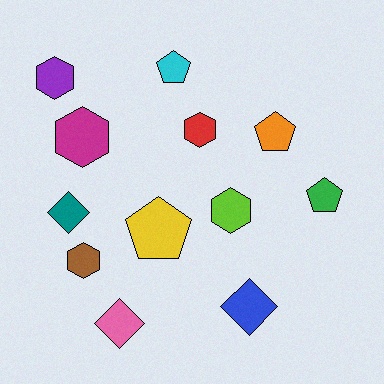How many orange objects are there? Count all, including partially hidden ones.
There is 1 orange object.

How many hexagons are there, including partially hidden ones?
There are 5 hexagons.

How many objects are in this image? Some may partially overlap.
There are 12 objects.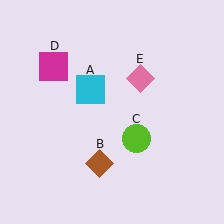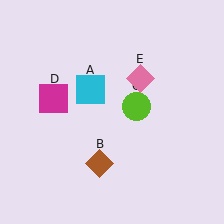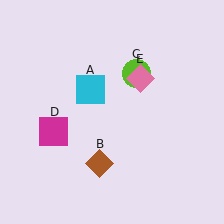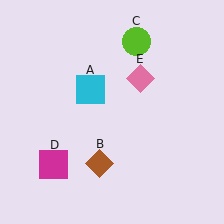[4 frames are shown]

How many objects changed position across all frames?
2 objects changed position: lime circle (object C), magenta square (object D).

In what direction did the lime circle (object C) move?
The lime circle (object C) moved up.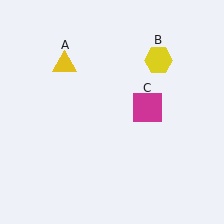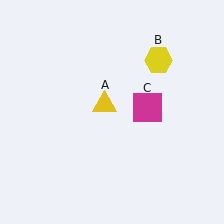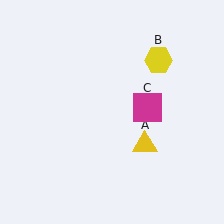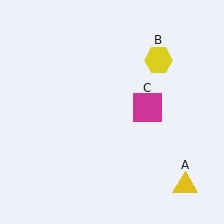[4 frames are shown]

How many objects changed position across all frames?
1 object changed position: yellow triangle (object A).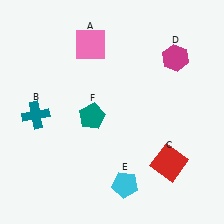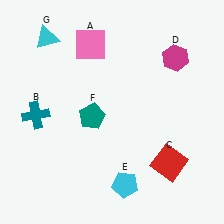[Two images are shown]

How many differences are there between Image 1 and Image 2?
There is 1 difference between the two images.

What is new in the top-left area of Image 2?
A cyan triangle (G) was added in the top-left area of Image 2.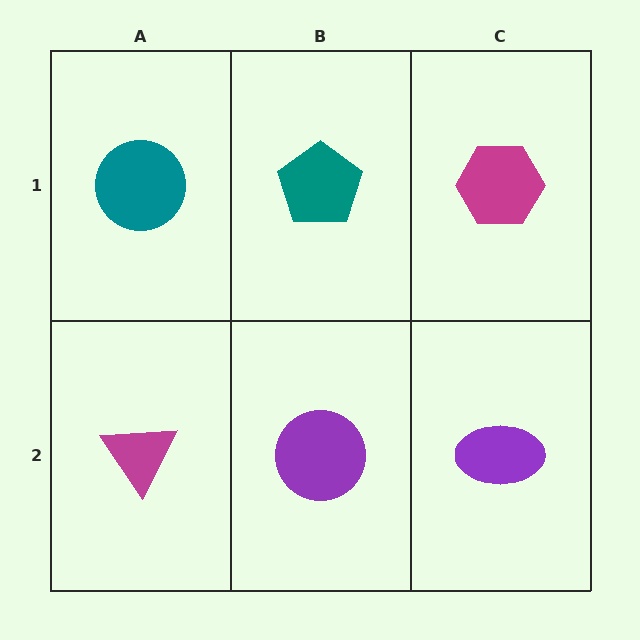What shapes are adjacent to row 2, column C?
A magenta hexagon (row 1, column C), a purple circle (row 2, column B).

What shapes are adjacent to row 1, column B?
A purple circle (row 2, column B), a teal circle (row 1, column A), a magenta hexagon (row 1, column C).